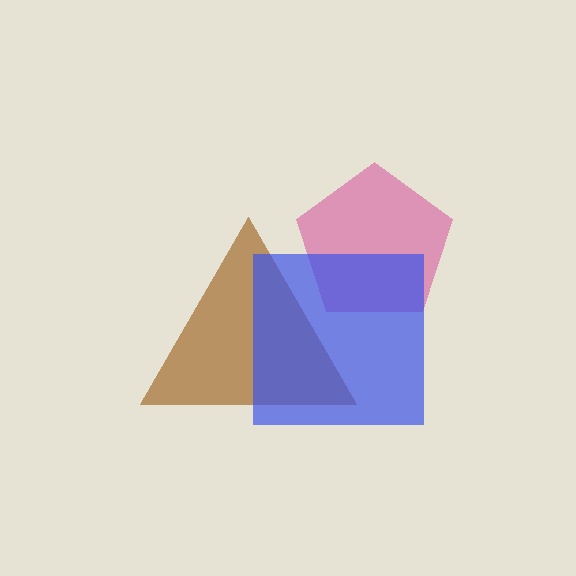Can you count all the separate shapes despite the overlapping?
Yes, there are 3 separate shapes.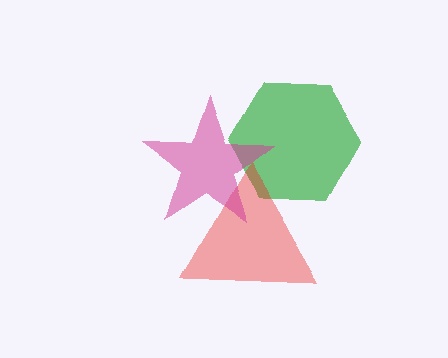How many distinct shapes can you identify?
There are 3 distinct shapes: a green hexagon, a red triangle, a magenta star.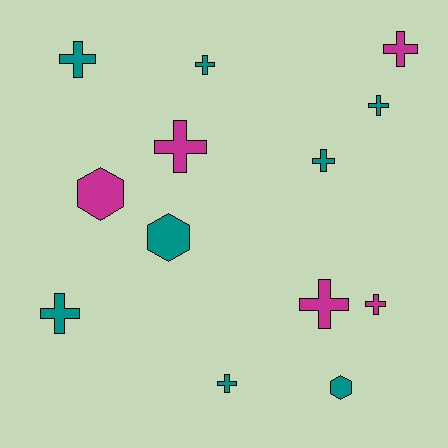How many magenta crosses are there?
There are 4 magenta crosses.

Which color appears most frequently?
Teal, with 8 objects.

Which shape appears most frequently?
Cross, with 10 objects.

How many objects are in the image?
There are 13 objects.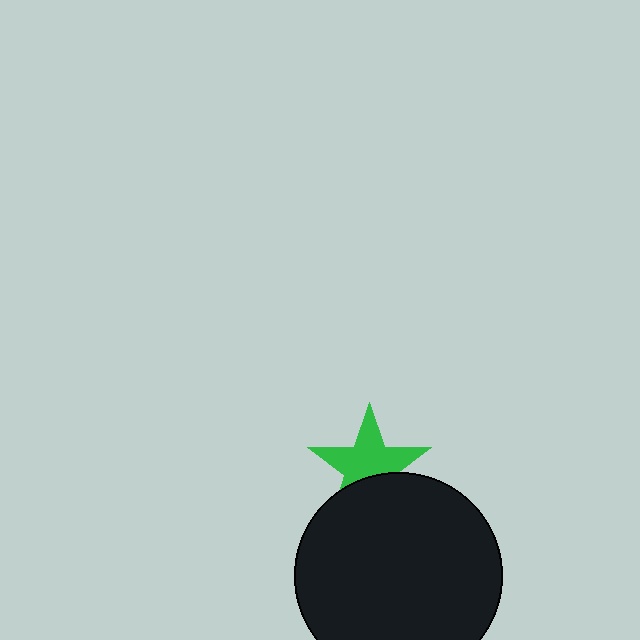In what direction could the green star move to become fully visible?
The green star could move up. That would shift it out from behind the black circle entirely.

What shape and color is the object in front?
The object in front is a black circle.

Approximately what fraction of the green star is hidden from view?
Roughly 35% of the green star is hidden behind the black circle.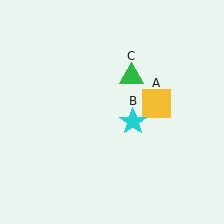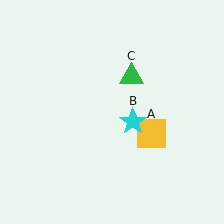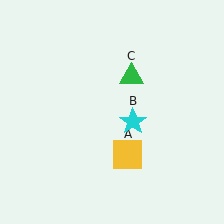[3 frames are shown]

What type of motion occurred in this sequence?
The yellow square (object A) rotated clockwise around the center of the scene.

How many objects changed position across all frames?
1 object changed position: yellow square (object A).